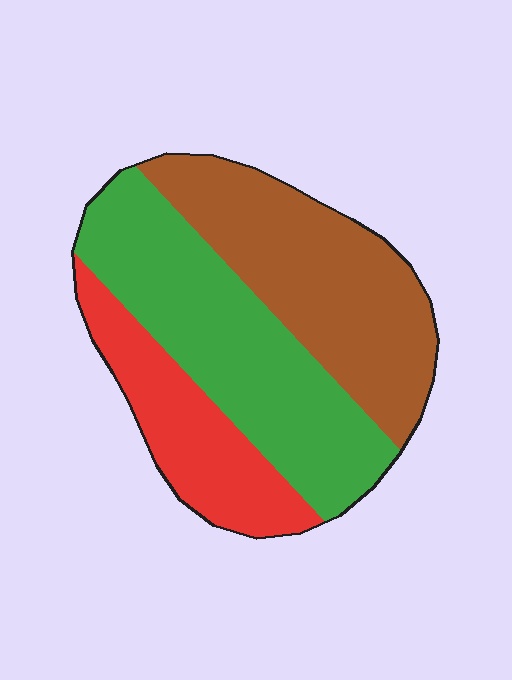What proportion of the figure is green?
Green covers 41% of the figure.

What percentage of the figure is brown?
Brown takes up between a quarter and a half of the figure.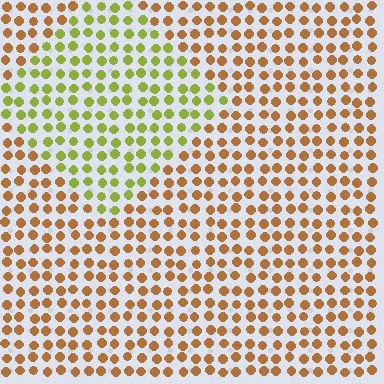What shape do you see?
I see a diamond.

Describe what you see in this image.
The image is filled with small brown elements in a uniform arrangement. A diamond-shaped region is visible where the elements are tinted to a slightly different hue, forming a subtle color boundary.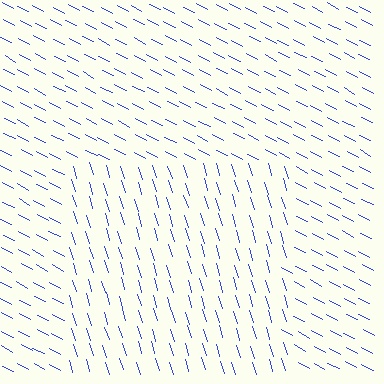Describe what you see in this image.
The image is filled with small blue line segments. A rectangle region in the image has lines oriented differently from the surrounding lines, creating a visible texture boundary.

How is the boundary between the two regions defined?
The boundary is defined purely by a change in line orientation (approximately 45 degrees difference). All lines are the same color and thickness.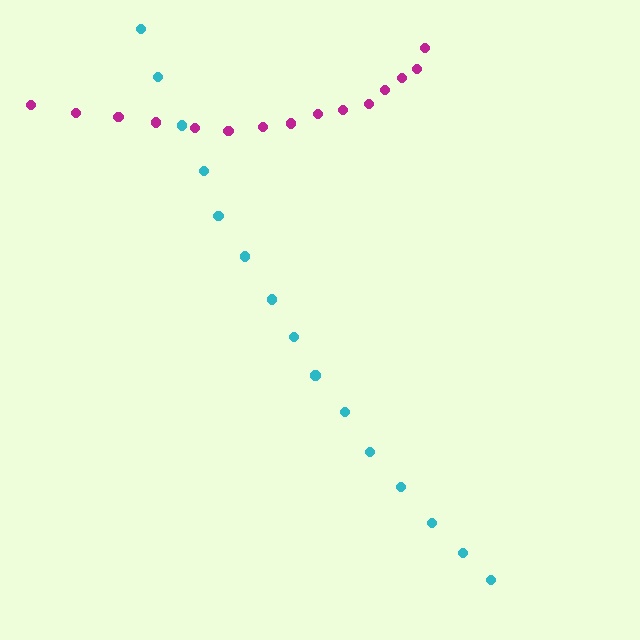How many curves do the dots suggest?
There are 2 distinct paths.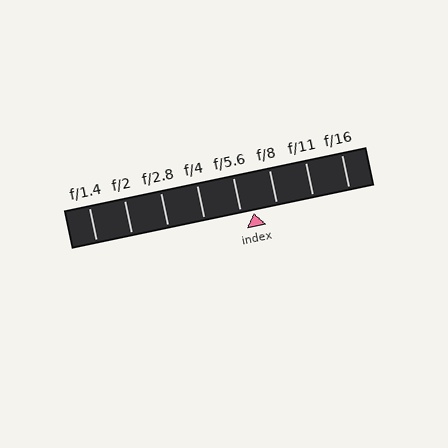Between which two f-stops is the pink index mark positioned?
The index mark is between f/5.6 and f/8.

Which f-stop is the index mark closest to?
The index mark is closest to f/5.6.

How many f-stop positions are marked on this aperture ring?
There are 8 f-stop positions marked.